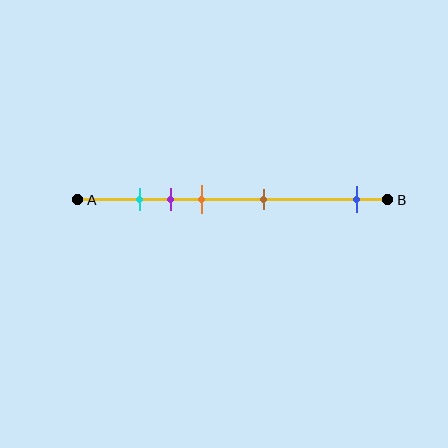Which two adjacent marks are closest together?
The cyan and purple marks are the closest adjacent pair.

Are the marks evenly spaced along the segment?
No, the marks are not evenly spaced.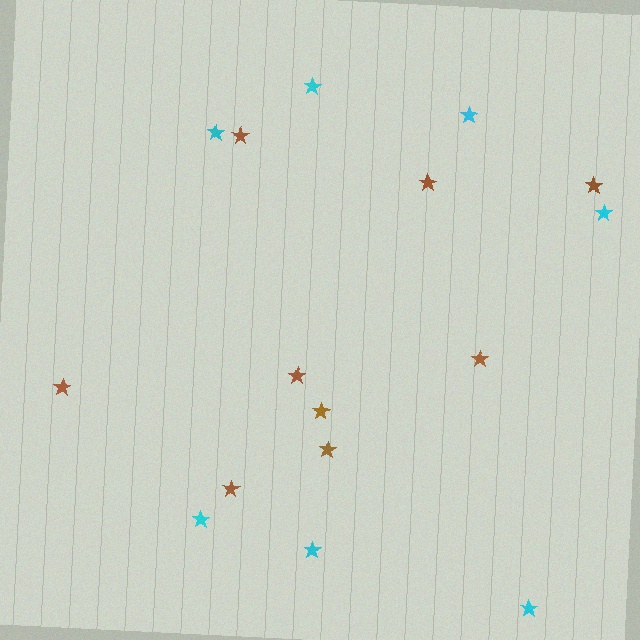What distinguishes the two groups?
There are 2 groups: one group of cyan stars (7) and one group of brown stars (9).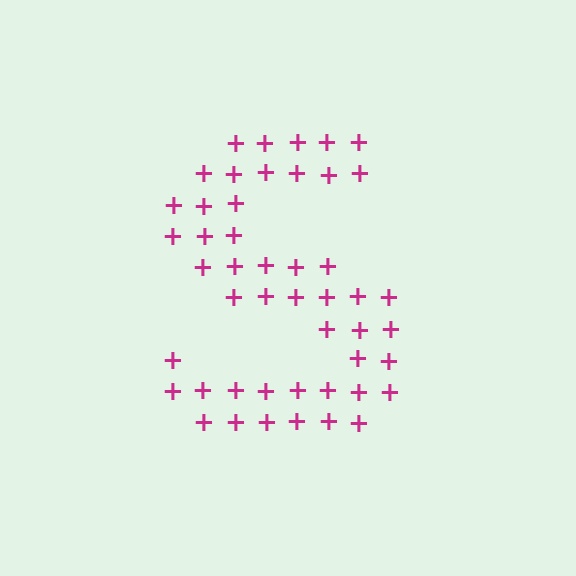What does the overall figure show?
The overall figure shows the letter S.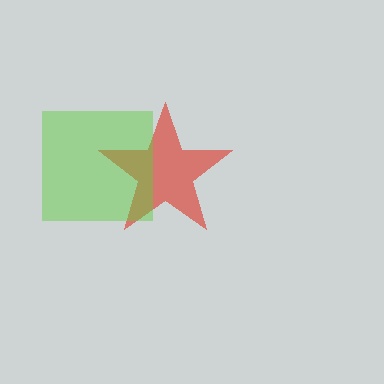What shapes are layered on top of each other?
The layered shapes are: a red star, a lime square.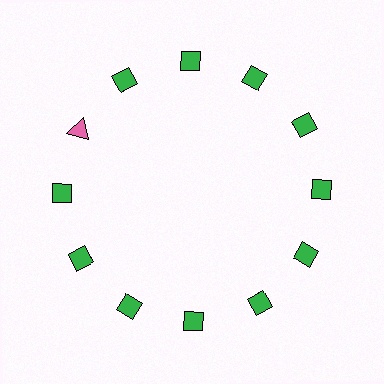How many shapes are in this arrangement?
There are 12 shapes arranged in a ring pattern.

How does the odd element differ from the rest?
It differs in both color (pink instead of green) and shape (triangle instead of diamond).